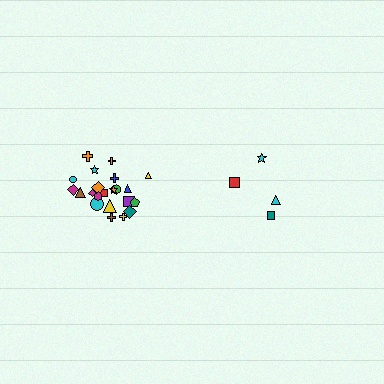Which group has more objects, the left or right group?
The left group.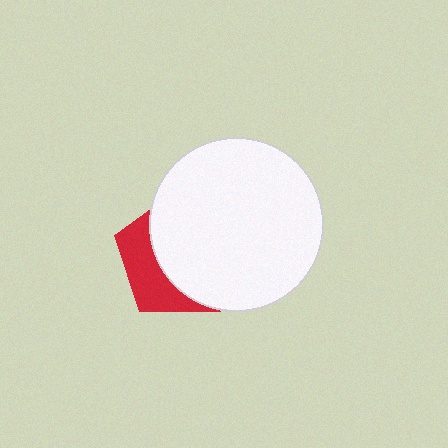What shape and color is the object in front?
The object in front is a white circle.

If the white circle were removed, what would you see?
You would see the complete red pentagon.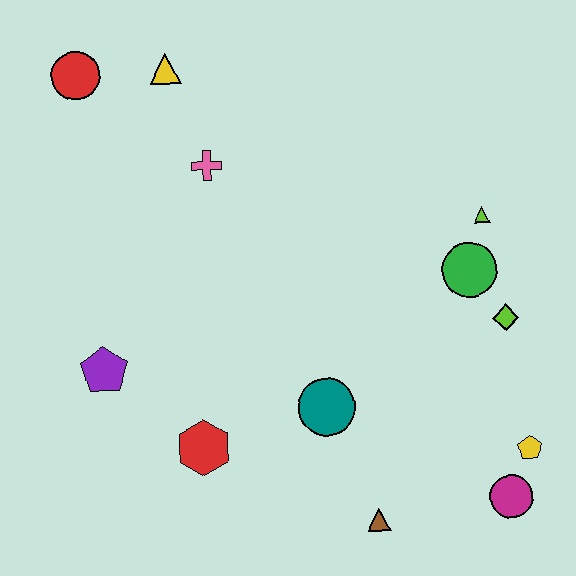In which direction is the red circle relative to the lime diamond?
The red circle is to the left of the lime diamond.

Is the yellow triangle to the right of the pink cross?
No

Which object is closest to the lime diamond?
The green circle is closest to the lime diamond.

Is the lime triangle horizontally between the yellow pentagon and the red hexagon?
Yes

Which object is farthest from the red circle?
The magenta circle is farthest from the red circle.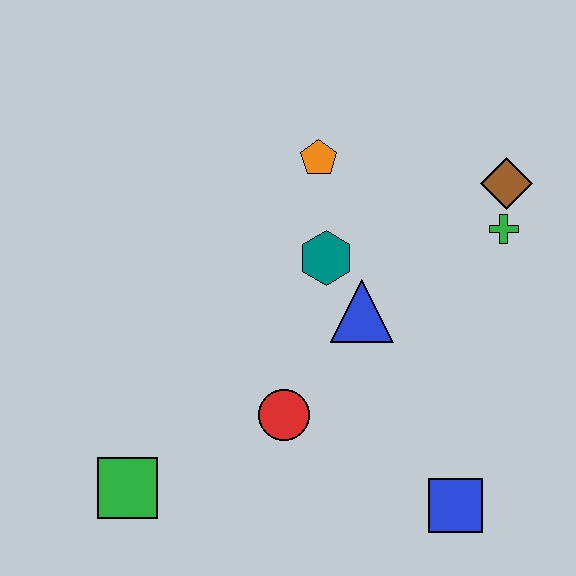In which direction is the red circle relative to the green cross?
The red circle is to the left of the green cross.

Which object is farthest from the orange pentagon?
The green square is farthest from the orange pentagon.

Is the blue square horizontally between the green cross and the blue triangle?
Yes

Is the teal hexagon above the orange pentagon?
No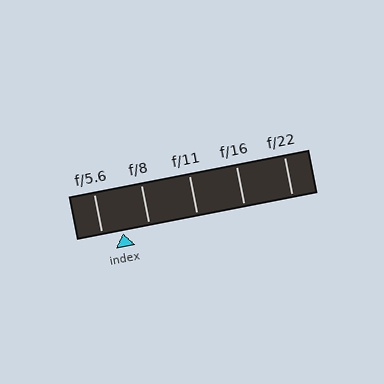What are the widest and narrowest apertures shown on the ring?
The widest aperture shown is f/5.6 and the narrowest is f/22.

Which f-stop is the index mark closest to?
The index mark is closest to f/5.6.